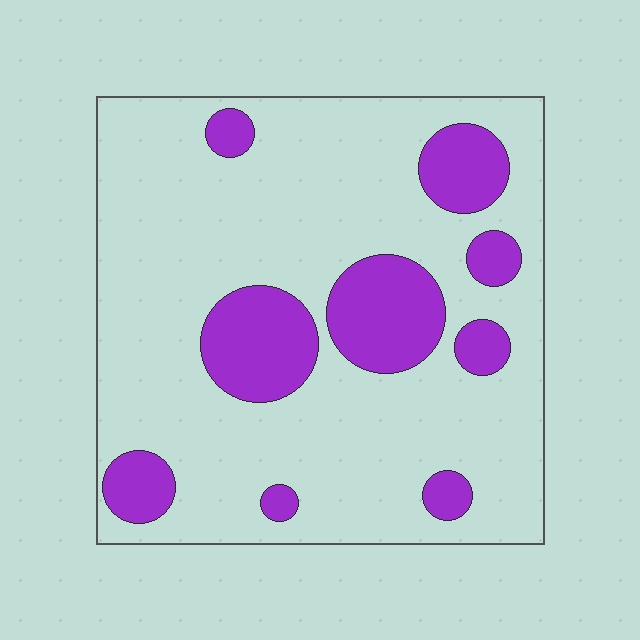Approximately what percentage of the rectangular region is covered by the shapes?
Approximately 20%.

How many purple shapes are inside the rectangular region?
9.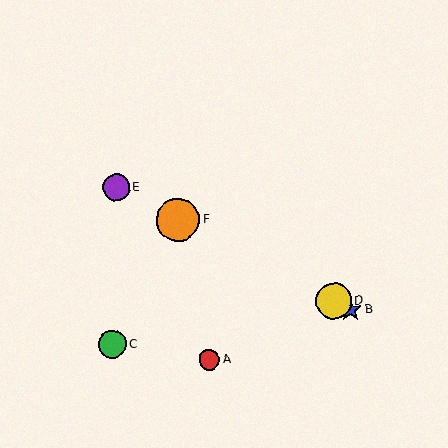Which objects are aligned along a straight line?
Objects B, D, E, F are aligned along a straight line.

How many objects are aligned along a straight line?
4 objects (B, D, E, F) are aligned along a straight line.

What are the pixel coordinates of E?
Object E is at (116, 188).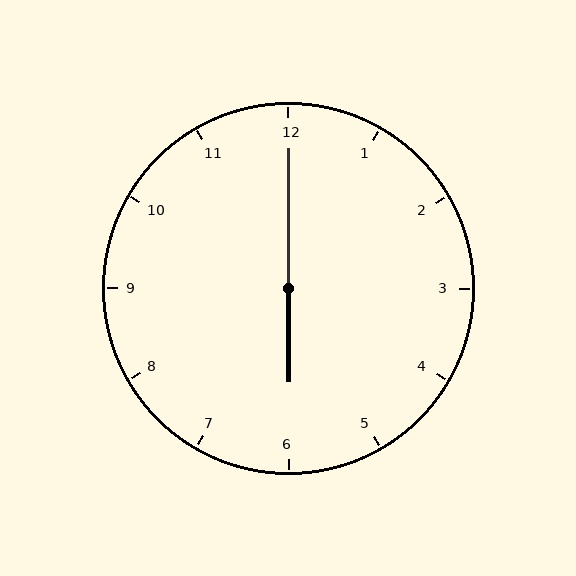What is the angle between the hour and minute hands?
Approximately 180 degrees.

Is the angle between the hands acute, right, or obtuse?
It is obtuse.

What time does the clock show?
6:00.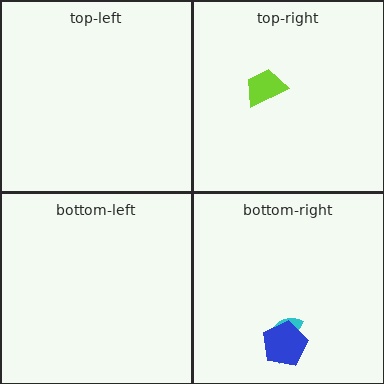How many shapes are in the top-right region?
1.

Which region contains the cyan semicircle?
The bottom-right region.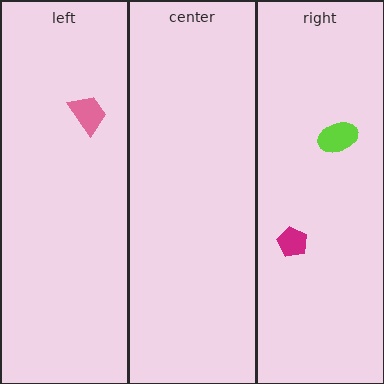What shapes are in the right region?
The magenta pentagon, the lime ellipse.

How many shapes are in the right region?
2.